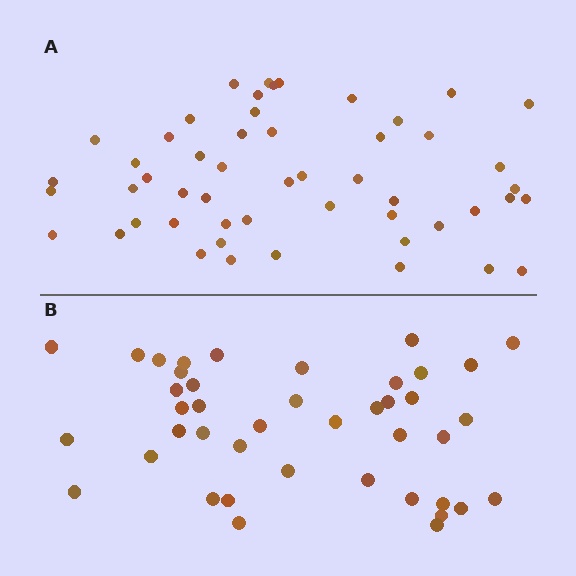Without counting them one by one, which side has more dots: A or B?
Region A (the top region) has more dots.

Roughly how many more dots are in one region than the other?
Region A has roughly 10 or so more dots than region B.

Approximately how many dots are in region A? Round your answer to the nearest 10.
About 50 dots. (The exact count is 52, which rounds to 50.)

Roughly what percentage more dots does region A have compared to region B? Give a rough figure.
About 25% more.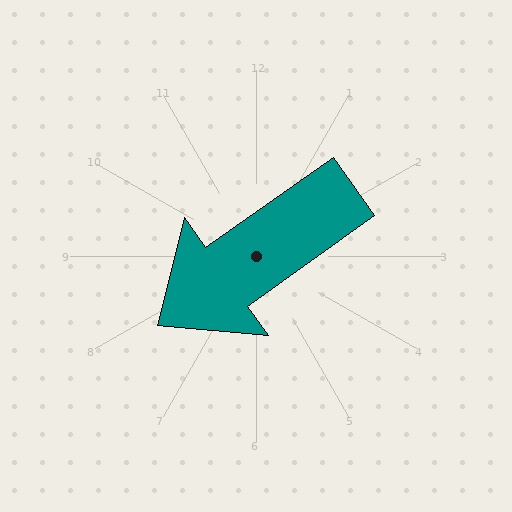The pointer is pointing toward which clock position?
Roughly 8 o'clock.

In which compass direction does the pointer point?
Southwest.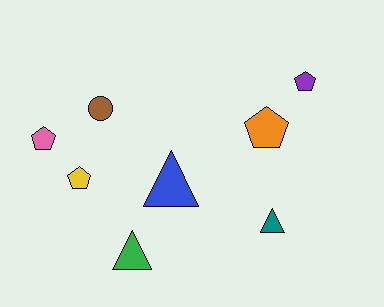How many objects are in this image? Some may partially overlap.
There are 8 objects.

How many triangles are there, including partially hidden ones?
There are 3 triangles.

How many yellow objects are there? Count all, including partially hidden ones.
There is 1 yellow object.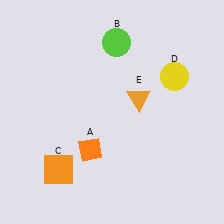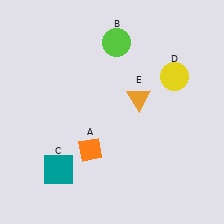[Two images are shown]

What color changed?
The square (C) changed from orange in Image 1 to teal in Image 2.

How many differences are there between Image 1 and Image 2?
There is 1 difference between the two images.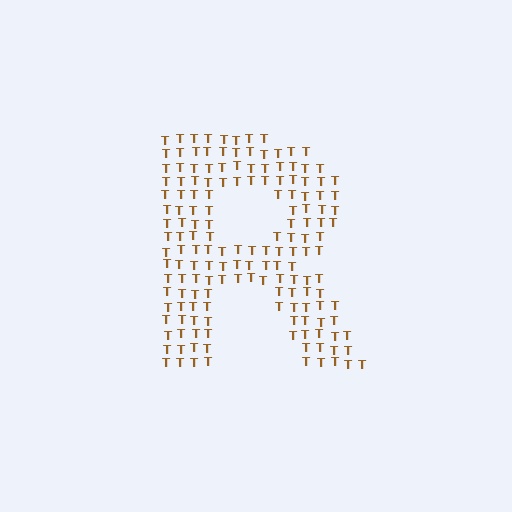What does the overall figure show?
The overall figure shows the letter R.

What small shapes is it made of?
It is made of small letter T's.